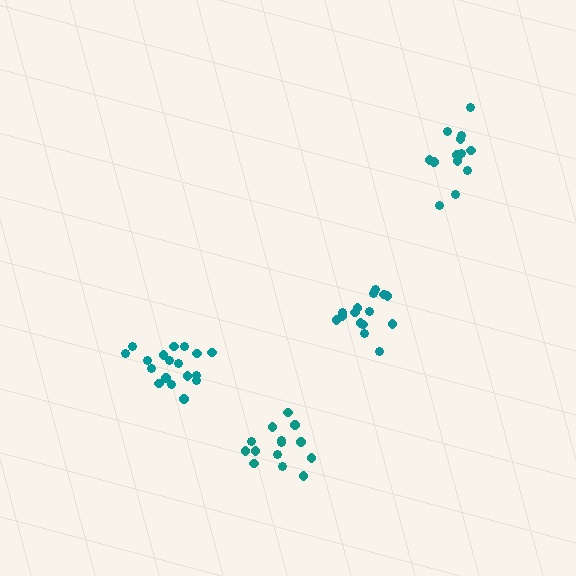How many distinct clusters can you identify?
There are 4 distinct clusters.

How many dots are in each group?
Group 1: 18 dots, Group 2: 14 dots, Group 3: 14 dots, Group 4: 15 dots (61 total).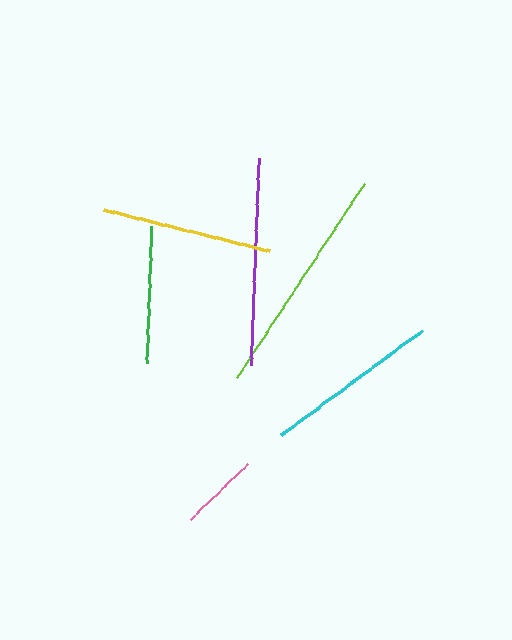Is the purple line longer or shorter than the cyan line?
The purple line is longer than the cyan line.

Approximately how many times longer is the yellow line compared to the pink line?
The yellow line is approximately 2.2 times the length of the pink line.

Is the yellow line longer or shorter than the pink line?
The yellow line is longer than the pink line.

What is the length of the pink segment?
The pink segment is approximately 79 pixels long.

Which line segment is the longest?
The lime line is the longest at approximately 232 pixels.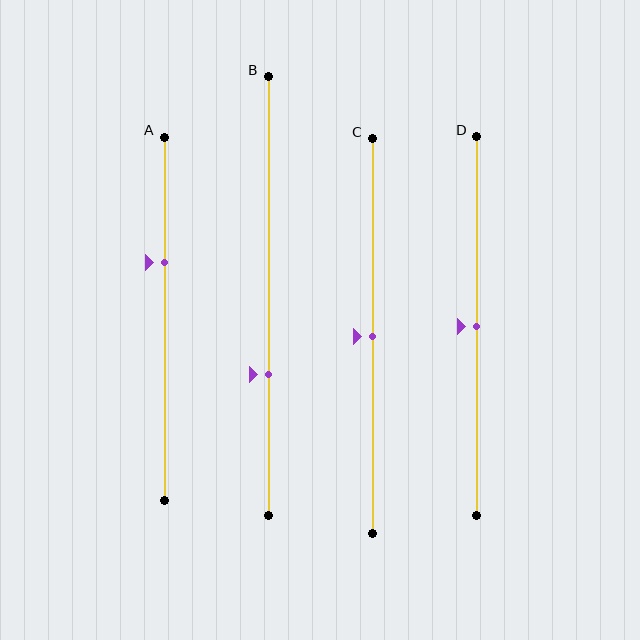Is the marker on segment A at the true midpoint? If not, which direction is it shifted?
No, the marker on segment A is shifted upward by about 15% of the segment length.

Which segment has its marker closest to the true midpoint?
Segment C has its marker closest to the true midpoint.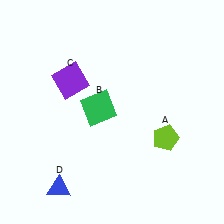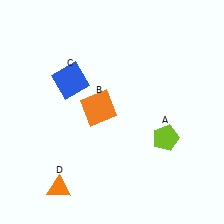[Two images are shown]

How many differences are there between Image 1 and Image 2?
There are 3 differences between the two images.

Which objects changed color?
B changed from green to orange. C changed from purple to blue. D changed from blue to orange.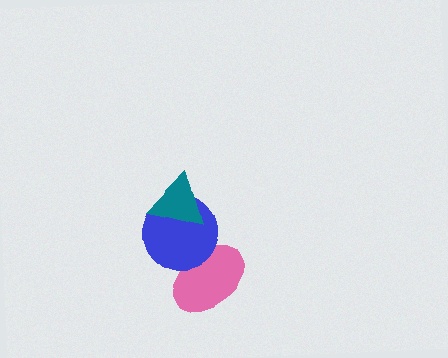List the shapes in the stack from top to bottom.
From top to bottom: the teal triangle, the blue circle, the pink ellipse.